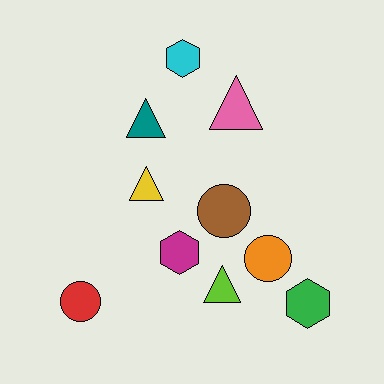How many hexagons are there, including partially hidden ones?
There are 3 hexagons.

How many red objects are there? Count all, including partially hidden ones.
There is 1 red object.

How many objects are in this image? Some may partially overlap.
There are 10 objects.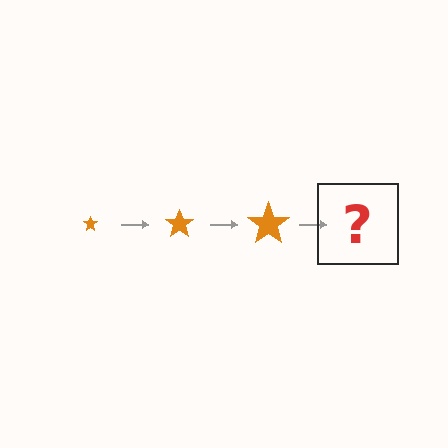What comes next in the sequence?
The next element should be an orange star, larger than the previous one.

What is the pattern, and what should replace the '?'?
The pattern is that the star gets progressively larger each step. The '?' should be an orange star, larger than the previous one.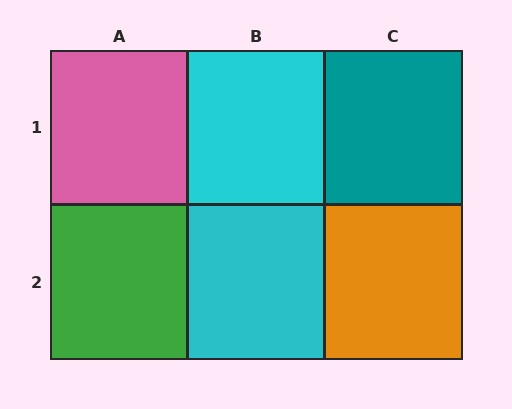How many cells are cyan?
2 cells are cyan.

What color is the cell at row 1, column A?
Pink.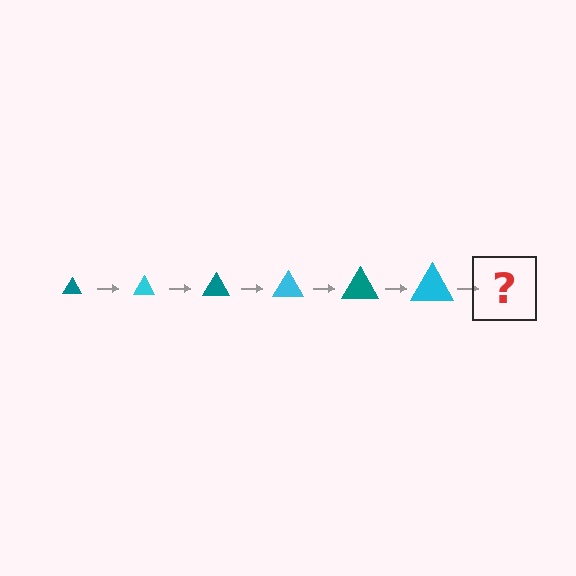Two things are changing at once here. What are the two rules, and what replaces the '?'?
The two rules are that the triangle grows larger each step and the color cycles through teal and cyan. The '?' should be a teal triangle, larger than the previous one.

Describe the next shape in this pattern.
It should be a teal triangle, larger than the previous one.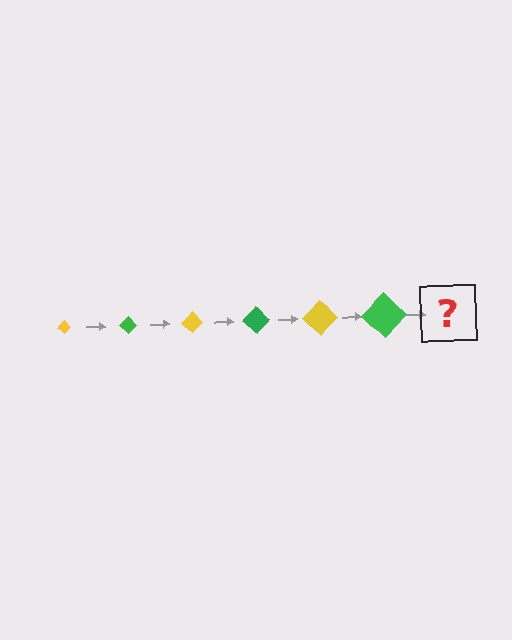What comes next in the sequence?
The next element should be a yellow diamond, larger than the previous one.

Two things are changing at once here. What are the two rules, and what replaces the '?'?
The two rules are that the diamond grows larger each step and the color cycles through yellow and green. The '?' should be a yellow diamond, larger than the previous one.